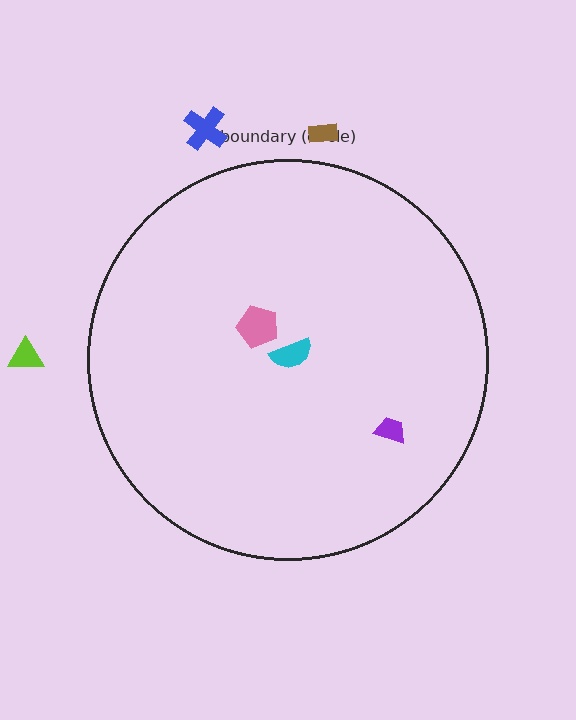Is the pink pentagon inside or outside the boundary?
Inside.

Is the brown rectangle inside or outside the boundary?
Outside.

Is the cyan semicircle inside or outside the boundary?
Inside.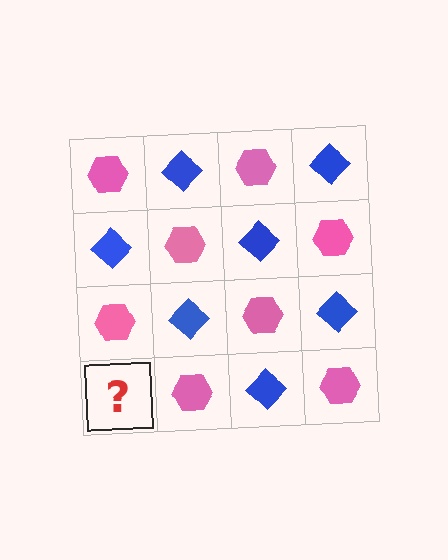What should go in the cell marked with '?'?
The missing cell should contain a blue diamond.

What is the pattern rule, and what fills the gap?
The rule is that it alternates pink hexagon and blue diamond in a checkerboard pattern. The gap should be filled with a blue diamond.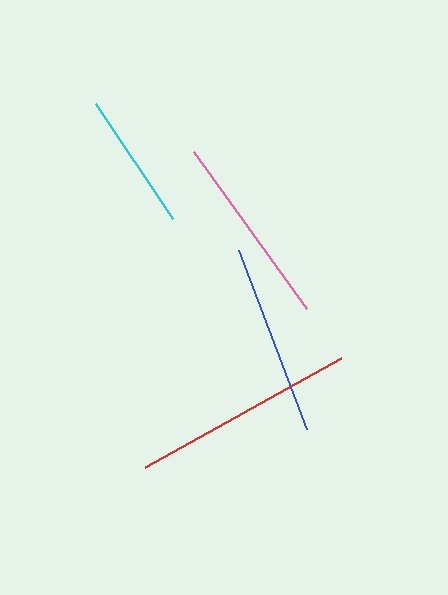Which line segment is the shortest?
The cyan line is the shortest at approximately 139 pixels.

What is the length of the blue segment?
The blue segment is approximately 191 pixels long.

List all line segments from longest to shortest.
From longest to shortest: red, pink, blue, cyan.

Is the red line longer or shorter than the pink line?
The red line is longer than the pink line.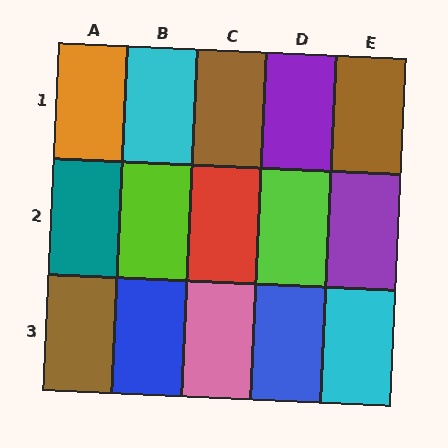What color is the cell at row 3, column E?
Cyan.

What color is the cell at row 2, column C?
Red.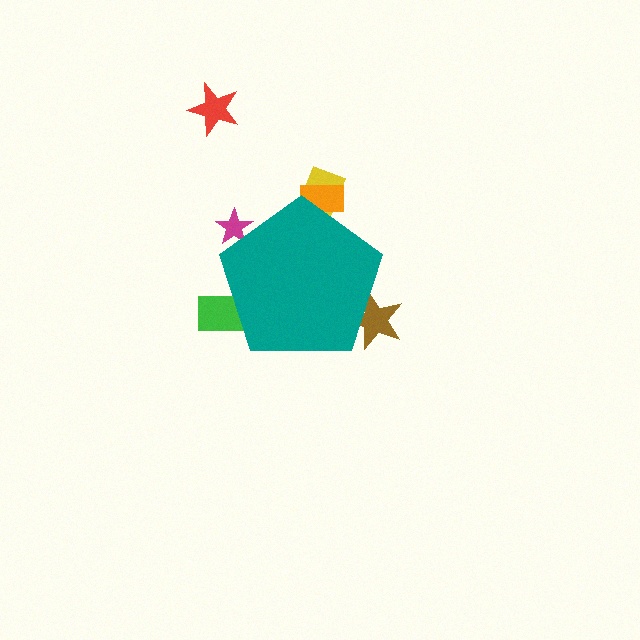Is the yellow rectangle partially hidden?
Yes, the yellow rectangle is partially hidden behind the teal pentagon.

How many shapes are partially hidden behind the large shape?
5 shapes are partially hidden.